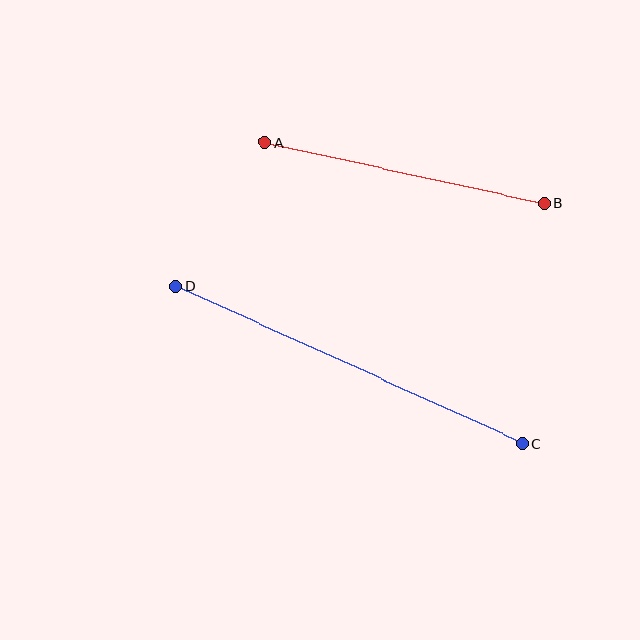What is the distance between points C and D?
The distance is approximately 380 pixels.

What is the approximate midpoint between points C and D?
The midpoint is at approximately (349, 365) pixels.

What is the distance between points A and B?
The distance is approximately 286 pixels.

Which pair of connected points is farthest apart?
Points C and D are farthest apart.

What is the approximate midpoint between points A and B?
The midpoint is at approximately (405, 173) pixels.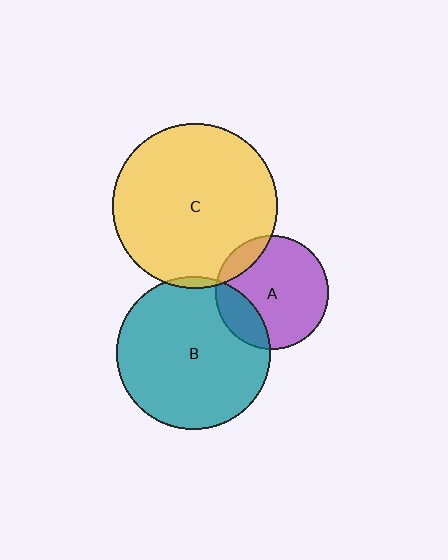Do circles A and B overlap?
Yes.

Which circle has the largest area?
Circle C (yellow).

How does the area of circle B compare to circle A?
Approximately 1.8 times.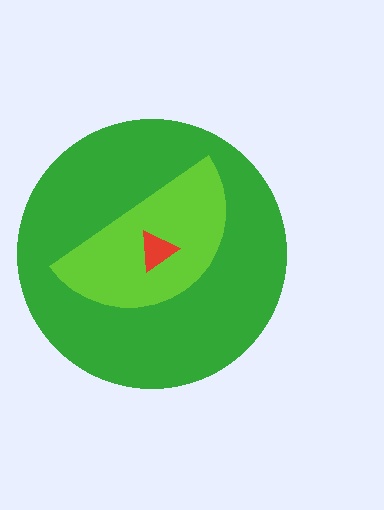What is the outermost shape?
The green circle.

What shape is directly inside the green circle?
The lime semicircle.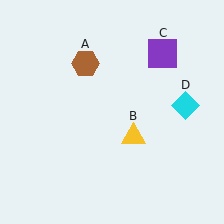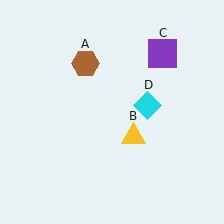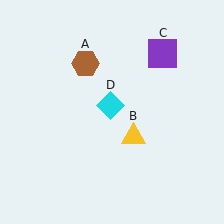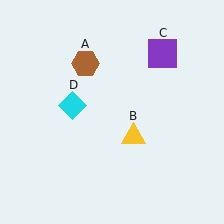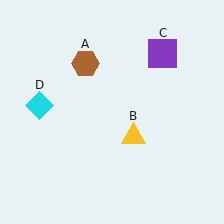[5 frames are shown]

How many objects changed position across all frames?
1 object changed position: cyan diamond (object D).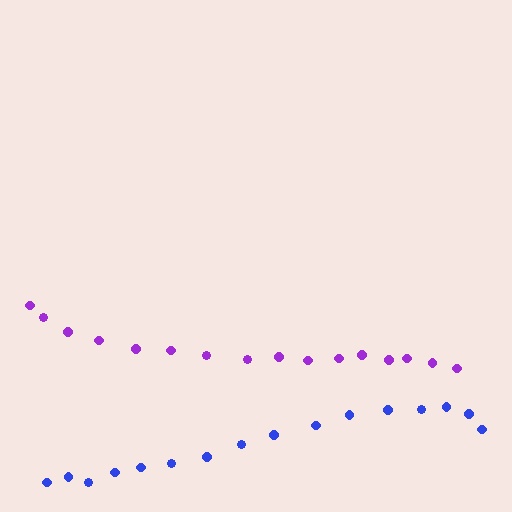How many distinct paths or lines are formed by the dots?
There are 2 distinct paths.